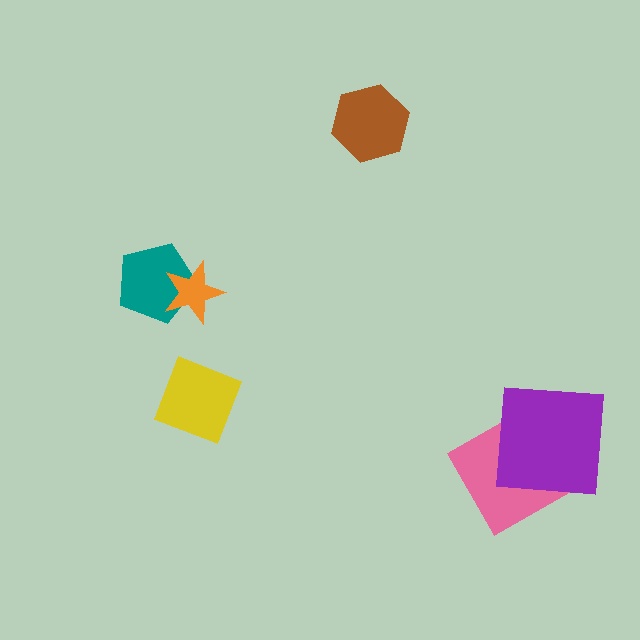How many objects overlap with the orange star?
1 object overlaps with the orange star.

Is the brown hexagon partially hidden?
No, no other shape covers it.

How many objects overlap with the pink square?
1 object overlaps with the pink square.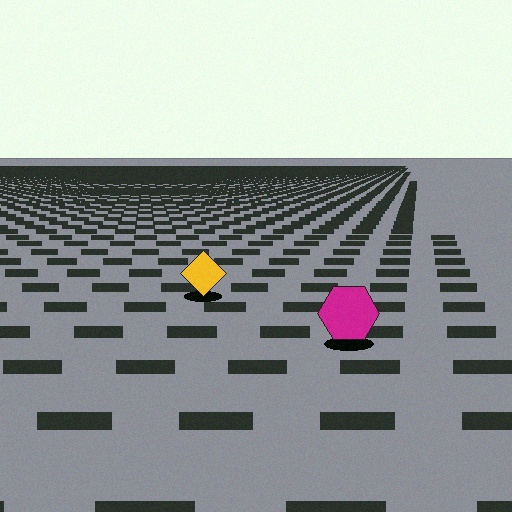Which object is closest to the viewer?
The magenta hexagon is closest. The texture marks near it are larger and more spread out.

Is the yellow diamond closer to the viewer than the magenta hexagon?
No. The magenta hexagon is closer — you can tell from the texture gradient: the ground texture is coarser near it.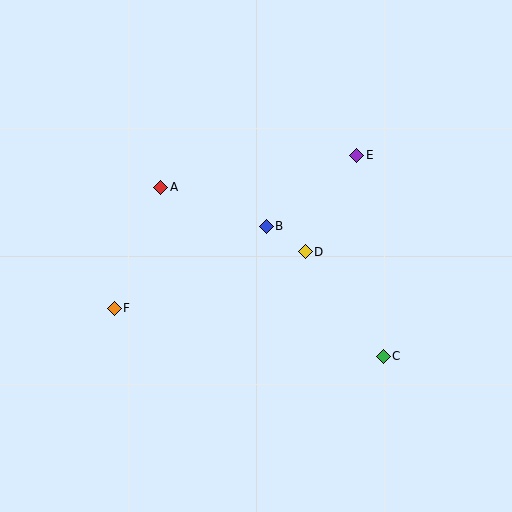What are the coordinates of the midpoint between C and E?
The midpoint between C and E is at (370, 256).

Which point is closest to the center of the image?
Point B at (266, 226) is closest to the center.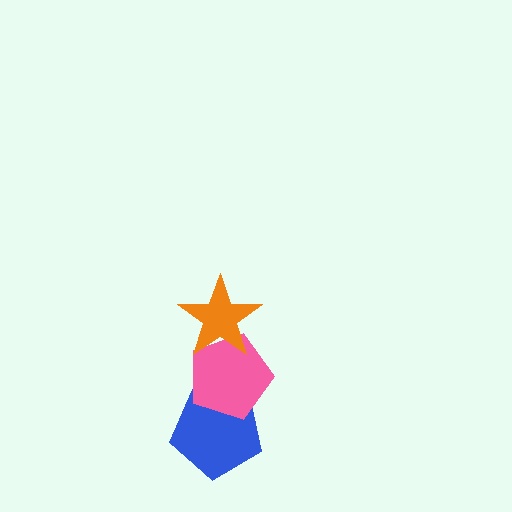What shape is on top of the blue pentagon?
The pink pentagon is on top of the blue pentagon.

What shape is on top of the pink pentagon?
The orange star is on top of the pink pentagon.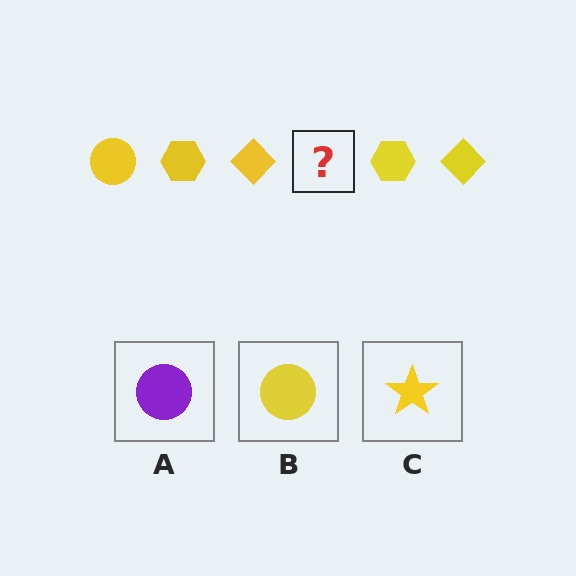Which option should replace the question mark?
Option B.